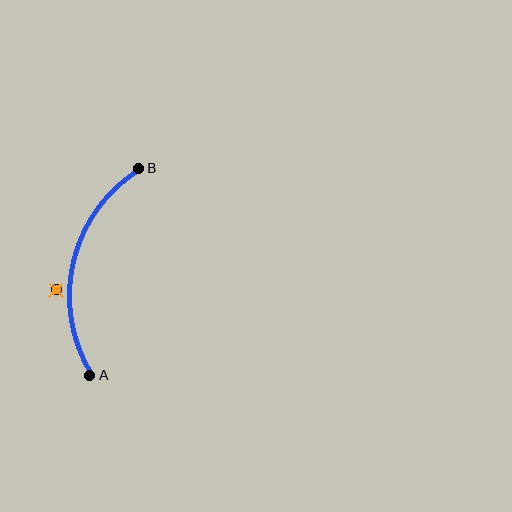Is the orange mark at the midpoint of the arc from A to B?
No — the orange mark does not lie on the arc at all. It sits slightly outside the curve.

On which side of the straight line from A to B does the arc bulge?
The arc bulges to the left of the straight line connecting A and B.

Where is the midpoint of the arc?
The arc midpoint is the point on the curve farthest from the straight line joining A and B. It sits to the left of that line.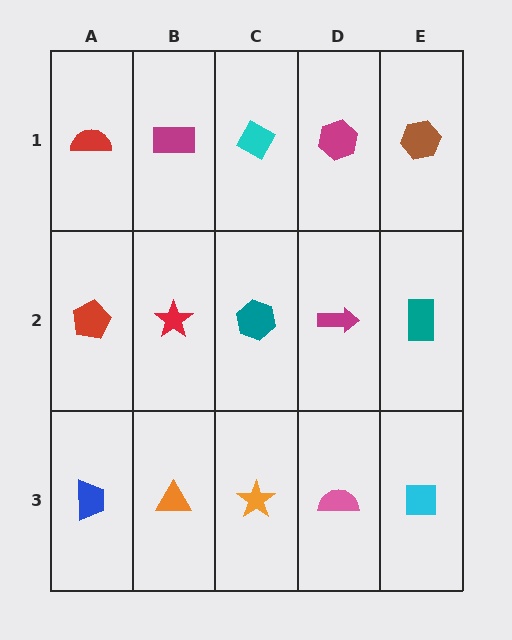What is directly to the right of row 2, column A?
A red star.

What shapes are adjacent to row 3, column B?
A red star (row 2, column B), a blue trapezoid (row 3, column A), an orange star (row 3, column C).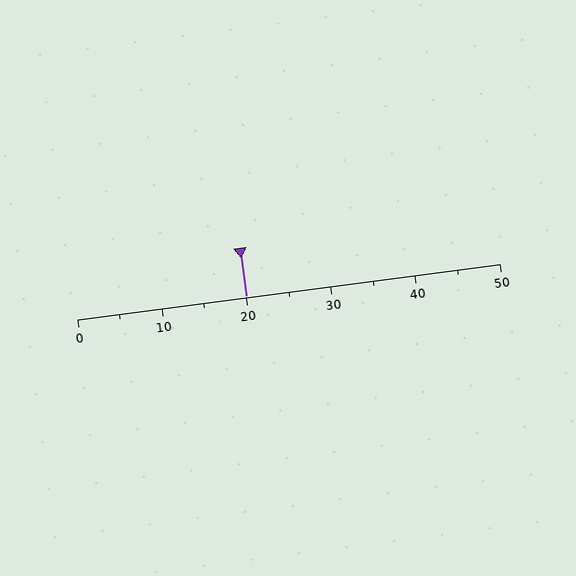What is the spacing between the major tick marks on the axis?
The major ticks are spaced 10 apart.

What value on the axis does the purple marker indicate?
The marker indicates approximately 20.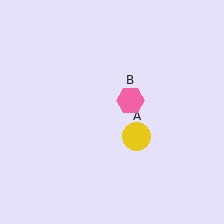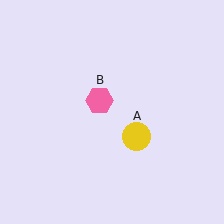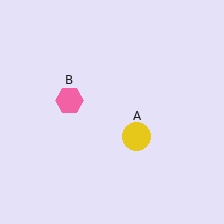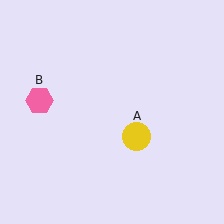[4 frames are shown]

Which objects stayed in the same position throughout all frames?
Yellow circle (object A) remained stationary.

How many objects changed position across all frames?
1 object changed position: pink hexagon (object B).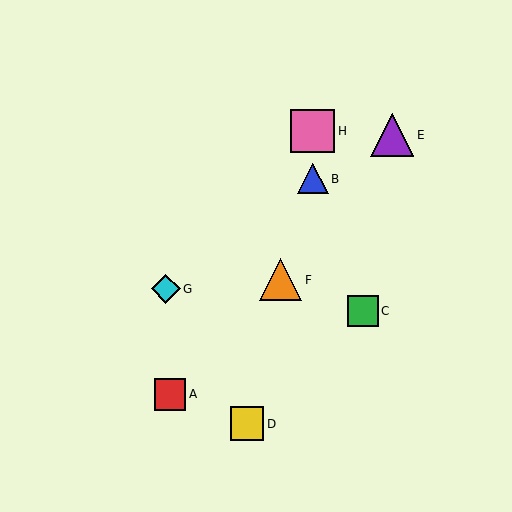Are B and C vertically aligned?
No, B is at x≈313 and C is at x≈363.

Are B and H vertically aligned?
Yes, both are at x≈313.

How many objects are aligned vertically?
2 objects (B, H) are aligned vertically.